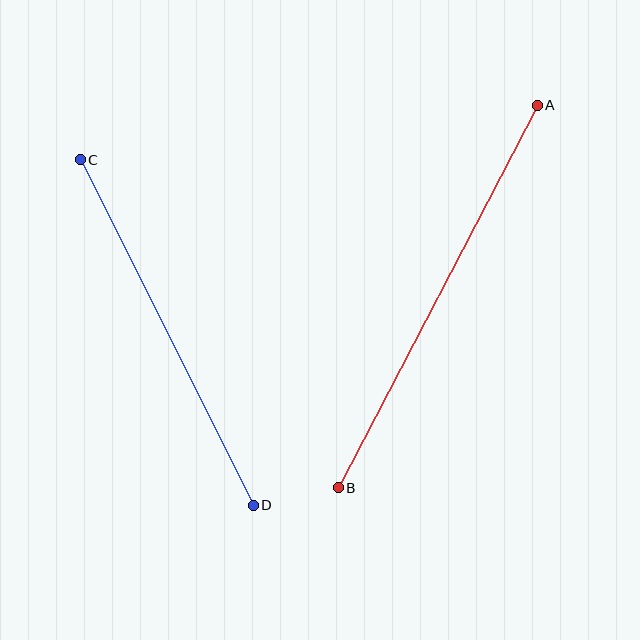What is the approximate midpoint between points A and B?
The midpoint is at approximately (438, 297) pixels.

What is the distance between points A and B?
The distance is approximately 431 pixels.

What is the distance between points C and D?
The distance is approximately 387 pixels.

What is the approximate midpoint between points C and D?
The midpoint is at approximately (167, 333) pixels.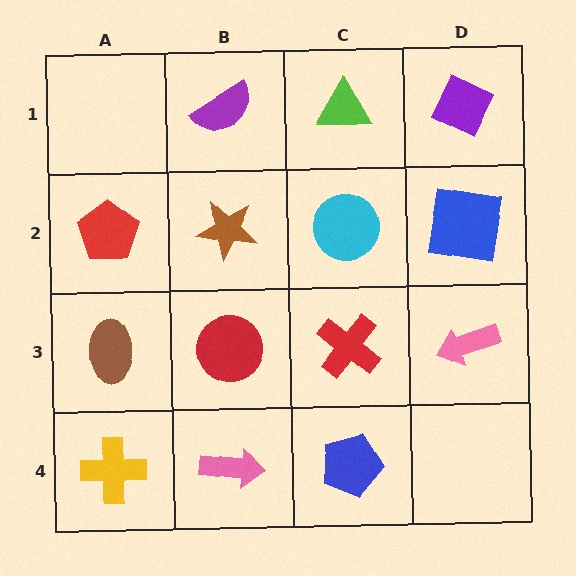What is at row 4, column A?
A yellow cross.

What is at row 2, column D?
A blue square.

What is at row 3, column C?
A red cross.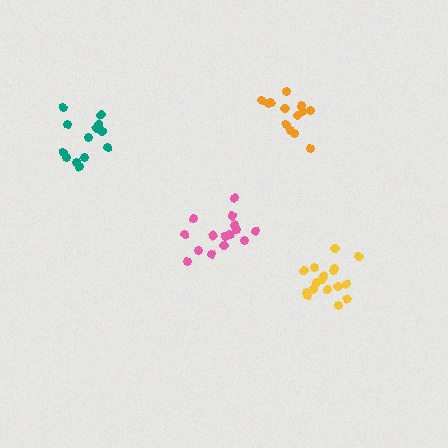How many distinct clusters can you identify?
There are 4 distinct clusters.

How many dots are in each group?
Group 1: 17 dots, Group 2: 15 dots, Group 3: 13 dots, Group 4: 13 dots (58 total).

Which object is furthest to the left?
The teal cluster is leftmost.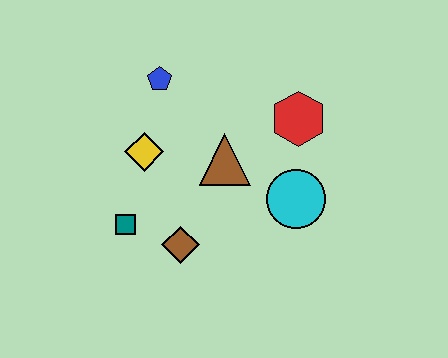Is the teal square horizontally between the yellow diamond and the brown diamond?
No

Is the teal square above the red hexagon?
No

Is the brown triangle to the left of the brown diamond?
No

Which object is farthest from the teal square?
The red hexagon is farthest from the teal square.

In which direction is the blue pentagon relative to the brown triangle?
The blue pentagon is above the brown triangle.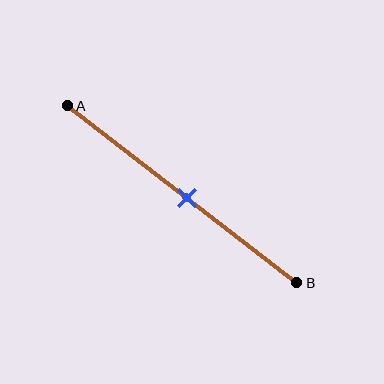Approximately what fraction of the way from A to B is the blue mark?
The blue mark is approximately 50% of the way from A to B.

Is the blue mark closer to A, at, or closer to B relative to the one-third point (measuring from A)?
The blue mark is closer to point B than the one-third point of segment AB.